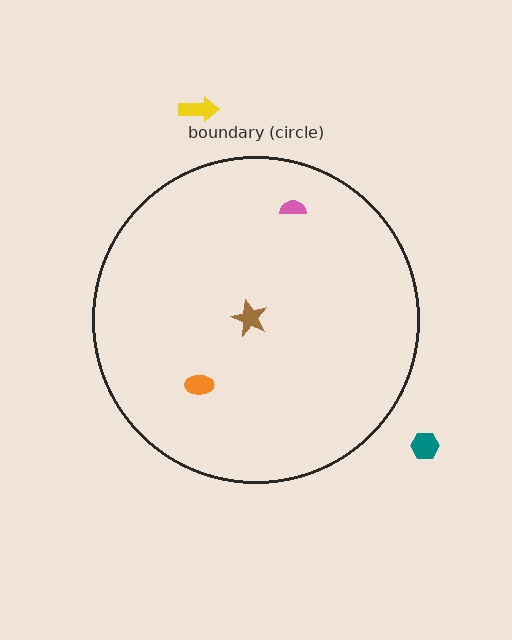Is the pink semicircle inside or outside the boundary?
Inside.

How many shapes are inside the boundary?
3 inside, 2 outside.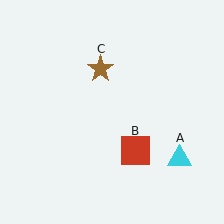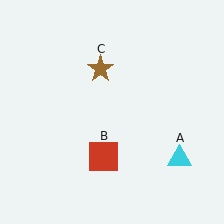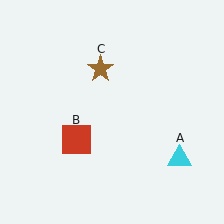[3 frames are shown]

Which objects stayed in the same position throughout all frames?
Cyan triangle (object A) and brown star (object C) remained stationary.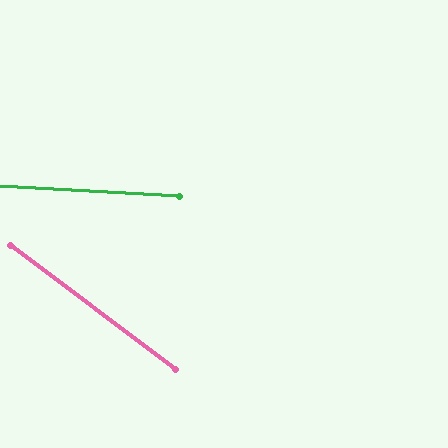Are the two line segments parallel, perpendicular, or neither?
Neither parallel nor perpendicular — they differ by about 34°.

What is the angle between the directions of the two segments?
Approximately 34 degrees.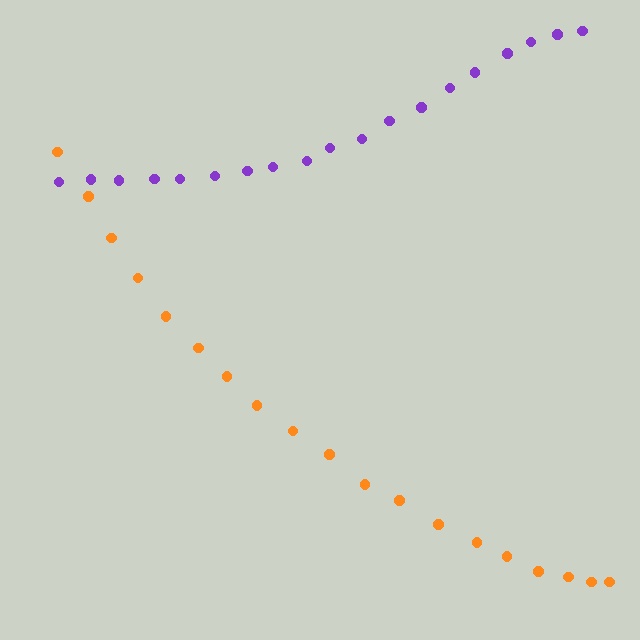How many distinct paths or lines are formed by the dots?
There are 2 distinct paths.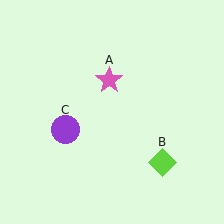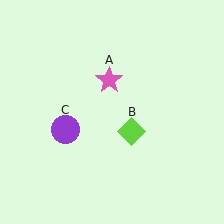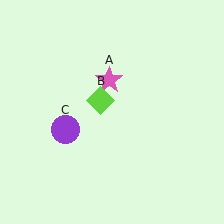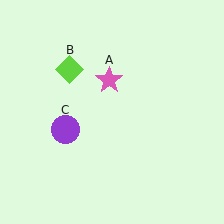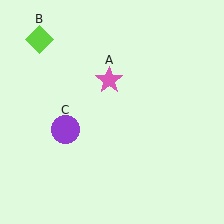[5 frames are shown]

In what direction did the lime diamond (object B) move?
The lime diamond (object B) moved up and to the left.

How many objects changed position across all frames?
1 object changed position: lime diamond (object B).